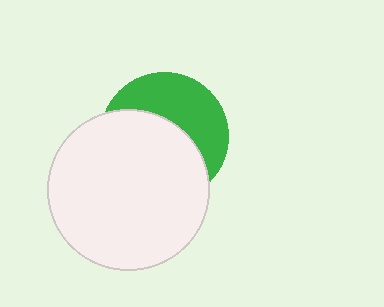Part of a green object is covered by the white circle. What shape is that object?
It is a circle.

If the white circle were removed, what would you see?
You would see the complete green circle.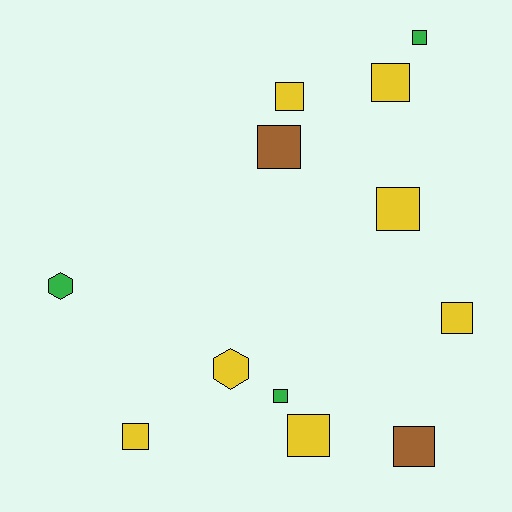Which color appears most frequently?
Yellow, with 7 objects.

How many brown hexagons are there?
There are no brown hexagons.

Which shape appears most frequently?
Square, with 10 objects.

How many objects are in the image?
There are 12 objects.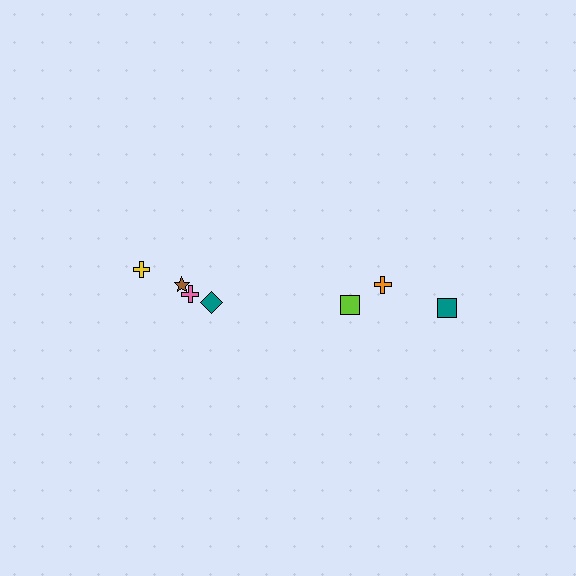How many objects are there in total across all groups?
There are 8 objects.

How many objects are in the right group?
There are 3 objects.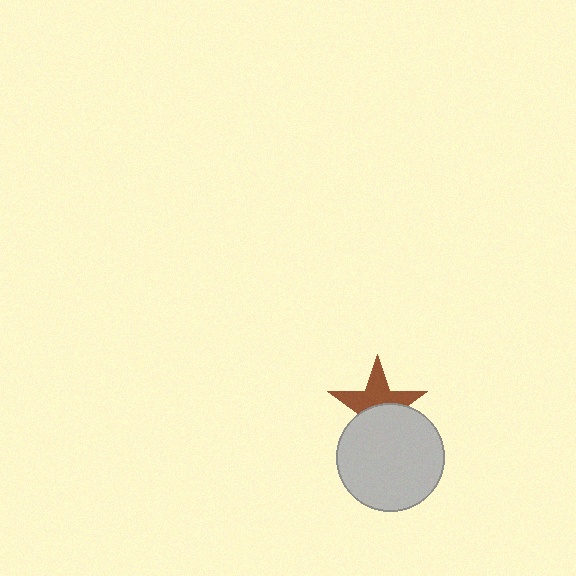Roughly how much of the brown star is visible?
About half of it is visible (roughly 52%).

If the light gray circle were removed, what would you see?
You would see the complete brown star.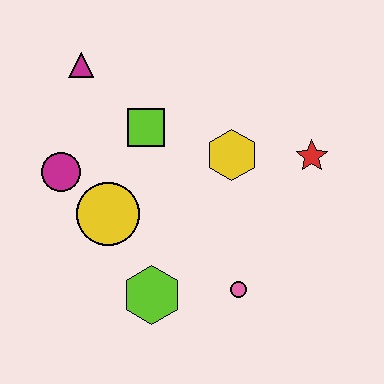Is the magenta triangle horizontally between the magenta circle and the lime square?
Yes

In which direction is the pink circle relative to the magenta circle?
The pink circle is to the right of the magenta circle.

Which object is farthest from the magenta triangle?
The pink circle is farthest from the magenta triangle.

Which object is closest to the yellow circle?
The magenta circle is closest to the yellow circle.